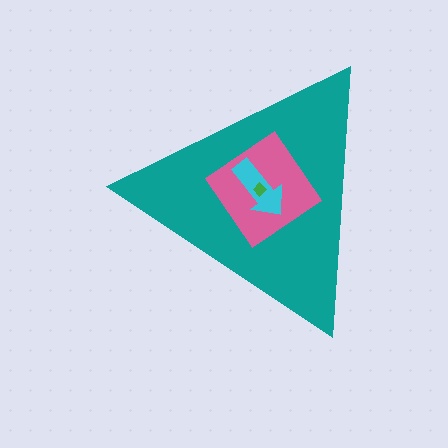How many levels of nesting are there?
4.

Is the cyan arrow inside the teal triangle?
Yes.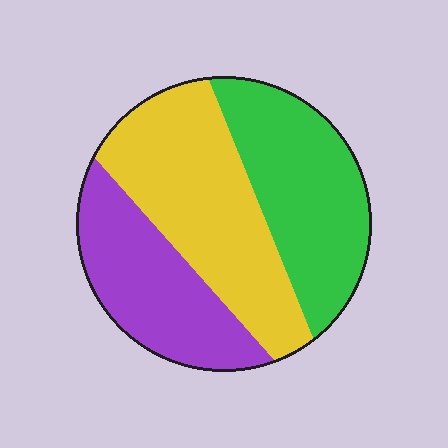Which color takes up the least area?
Purple, at roughly 30%.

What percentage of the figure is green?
Green takes up about one third (1/3) of the figure.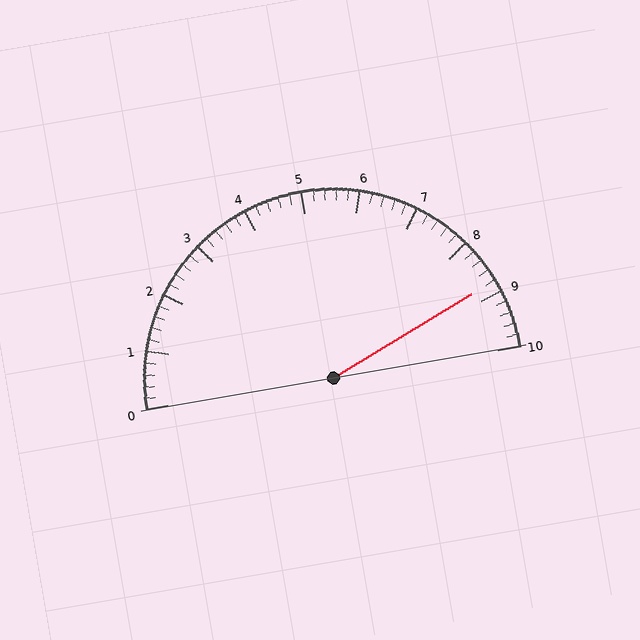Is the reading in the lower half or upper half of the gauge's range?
The reading is in the upper half of the range (0 to 10).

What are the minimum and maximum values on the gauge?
The gauge ranges from 0 to 10.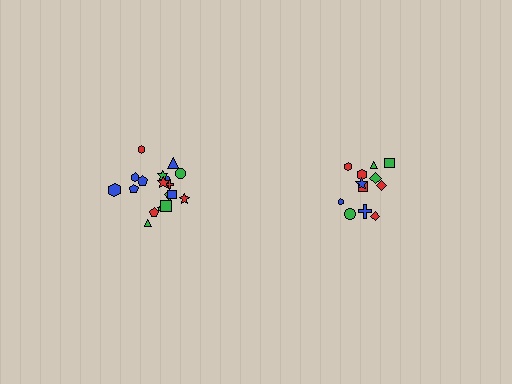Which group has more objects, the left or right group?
The left group.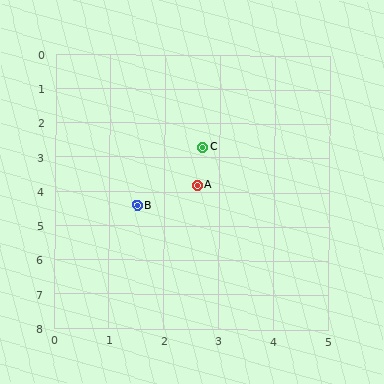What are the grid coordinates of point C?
Point C is at approximately (2.7, 2.7).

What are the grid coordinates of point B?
Point B is at approximately (1.5, 4.4).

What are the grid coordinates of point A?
Point A is at approximately (2.6, 3.8).